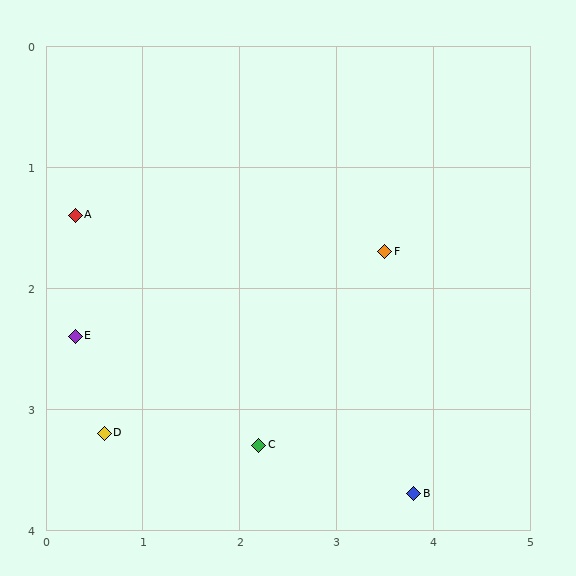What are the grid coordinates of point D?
Point D is at approximately (0.6, 3.2).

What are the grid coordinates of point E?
Point E is at approximately (0.3, 2.4).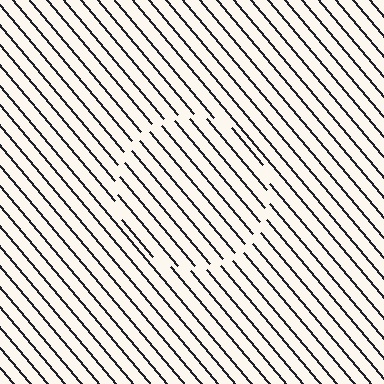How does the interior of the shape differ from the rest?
The interior of the shape contains the same grating, shifted by half a period — the contour is defined by the phase discontinuity where line-ends from the inner and outer gratings abut.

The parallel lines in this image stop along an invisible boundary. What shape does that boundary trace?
An illusory circle. The interior of the shape contains the same grating, shifted by half a period — the contour is defined by the phase discontinuity where line-ends from the inner and outer gratings abut.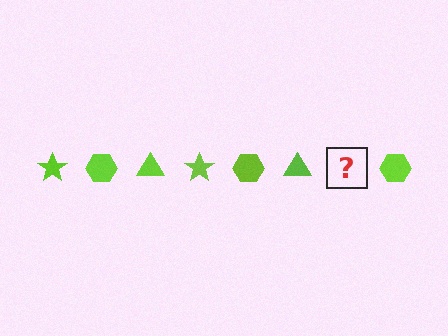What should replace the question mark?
The question mark should be replaced with a lime star.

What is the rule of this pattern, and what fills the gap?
The rule is that the pattern cycles through star, hexagon, triangle shapes in lime. The gap should be filled with a lime star.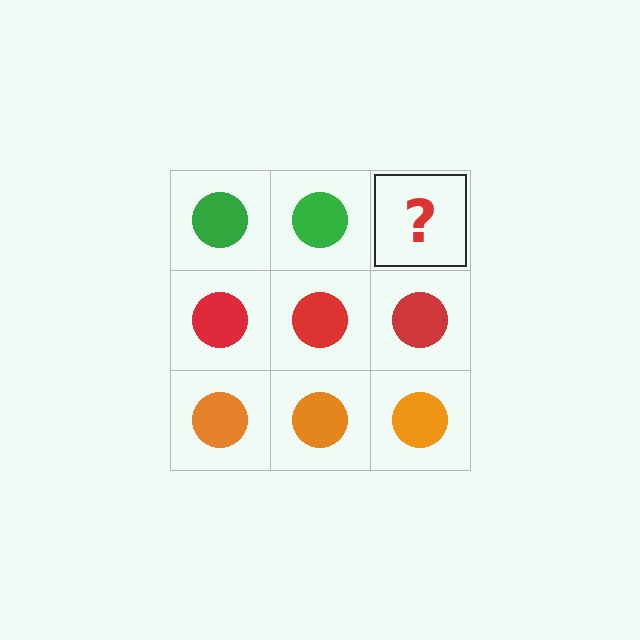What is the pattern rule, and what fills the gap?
The rule is that each row has a consistent color. The gap should be filled with a green circle.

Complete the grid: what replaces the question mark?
The question mark should be replaced with a green circle.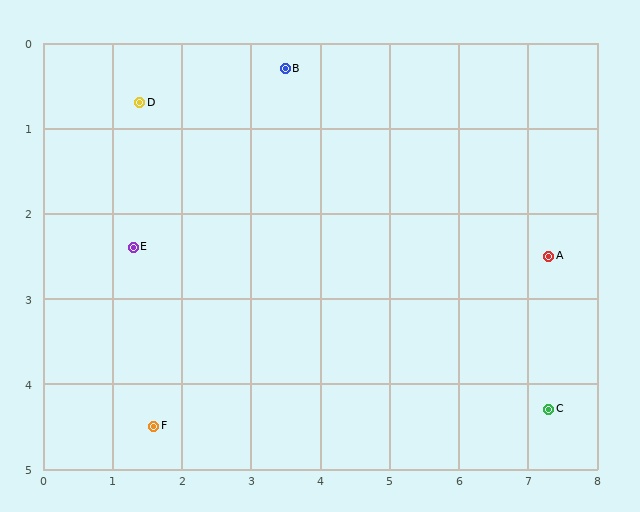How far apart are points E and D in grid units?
Points E and D are about 1.7 grid units apart.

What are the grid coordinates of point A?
Point A is at approximately (7.3, 2.5).